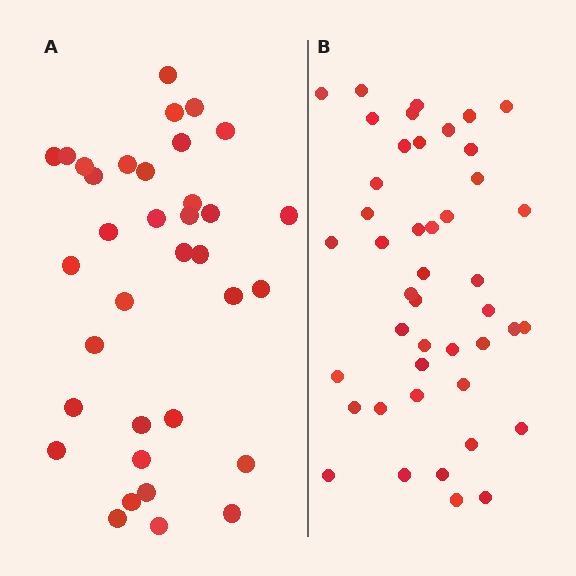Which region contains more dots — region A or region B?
Region B (the right region) has more dots.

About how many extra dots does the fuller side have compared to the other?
Region B has roughly 8 or so more dots than region A.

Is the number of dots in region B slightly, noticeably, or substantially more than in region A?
Region B has noticeably more, but not dramatically so. The ratio is roughly 1.3 to 1.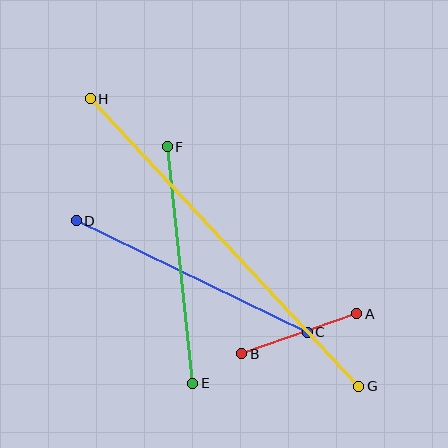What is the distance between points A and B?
The distance is approximately 121 pixels.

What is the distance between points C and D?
The distance is approximately 256 pixels.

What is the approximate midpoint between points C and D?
The midpoint is at approximately (192, 276) pixels.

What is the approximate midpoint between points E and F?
The midpoint is at approximately (180, 265) pixels.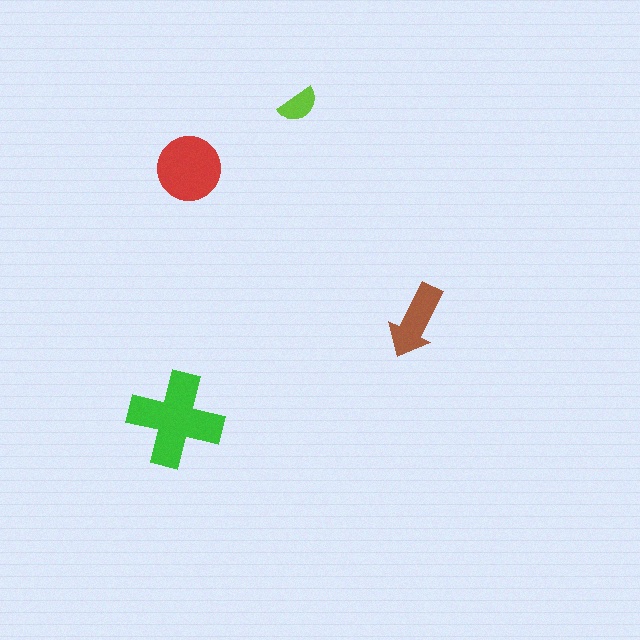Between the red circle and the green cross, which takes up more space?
The green cross.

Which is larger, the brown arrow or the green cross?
The green cross.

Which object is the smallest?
The lime semicircle.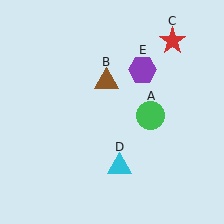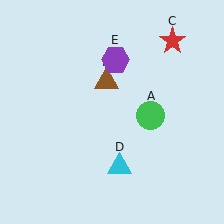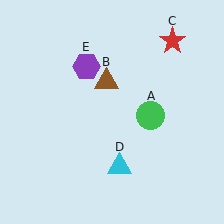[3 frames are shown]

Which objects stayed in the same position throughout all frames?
Green circle (object A) and brown triangle (object B) and red star (object C) and cyan triangle (object D) remained stationary.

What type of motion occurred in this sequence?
The purple hexagon (object E) rotated counterclockwise around the center of the scene.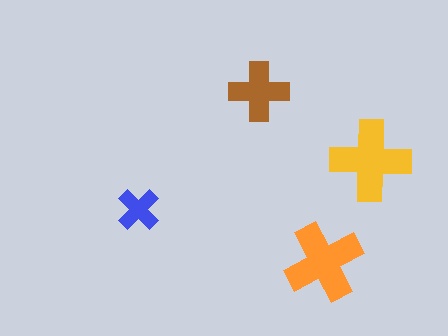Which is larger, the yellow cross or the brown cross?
The yellow one.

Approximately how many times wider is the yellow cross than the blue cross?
About 2 times wider.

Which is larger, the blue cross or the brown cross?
The brown one.